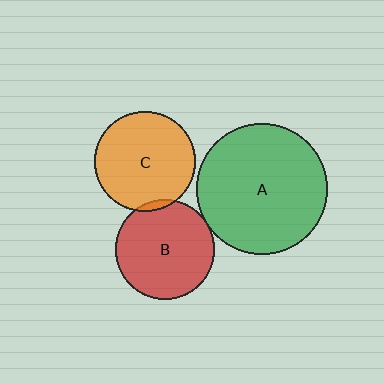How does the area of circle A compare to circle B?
Approximately 1.7 times.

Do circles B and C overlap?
Yes.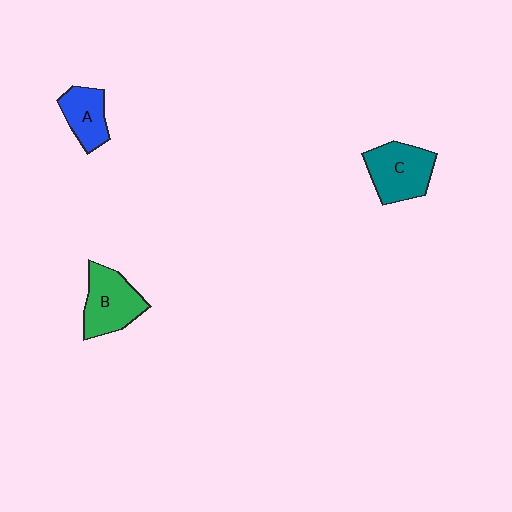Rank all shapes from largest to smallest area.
From largest to smallest: C (teal), B (green), A (blue).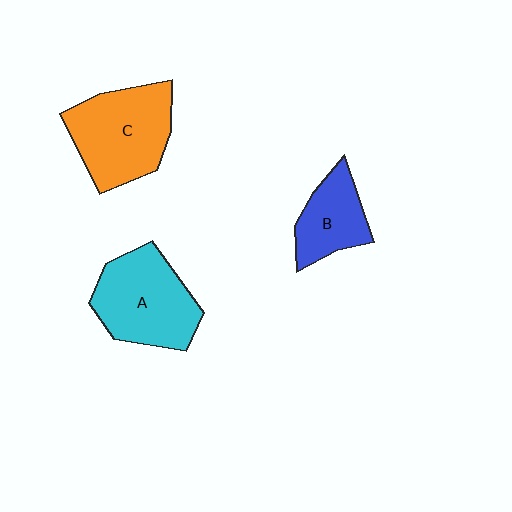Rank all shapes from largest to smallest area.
From largest to smallest: C (orange), A (cyan), B (blue).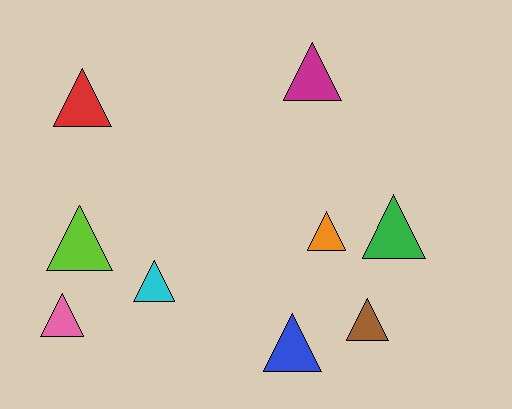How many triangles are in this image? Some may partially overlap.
There are 9 triangles.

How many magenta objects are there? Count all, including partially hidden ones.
There is 1 magenta object.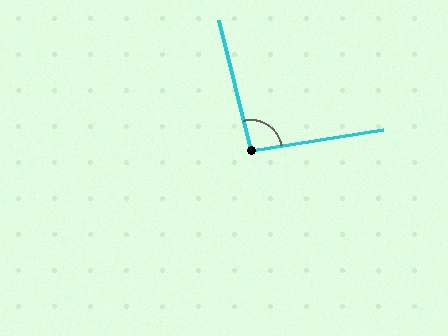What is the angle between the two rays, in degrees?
Approximately 95 degrees.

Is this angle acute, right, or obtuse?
It is approximately a right angle.